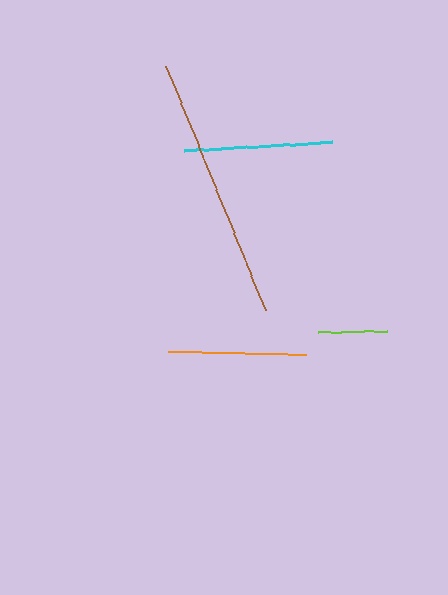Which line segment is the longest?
The brown line is the longest at approximately 263 pixels.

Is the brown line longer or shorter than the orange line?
The brown line is longer than the orange line.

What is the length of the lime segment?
The lime segment is approximately 68 pixels long.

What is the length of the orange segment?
The orange segment is approximately 138 pixels long.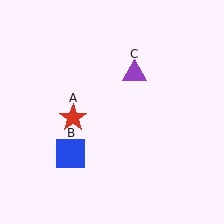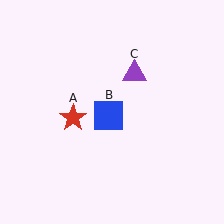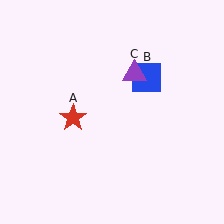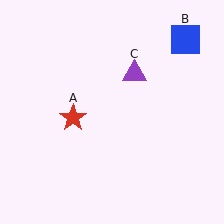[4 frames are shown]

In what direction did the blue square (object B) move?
The blue square (object B) moved up and to the right.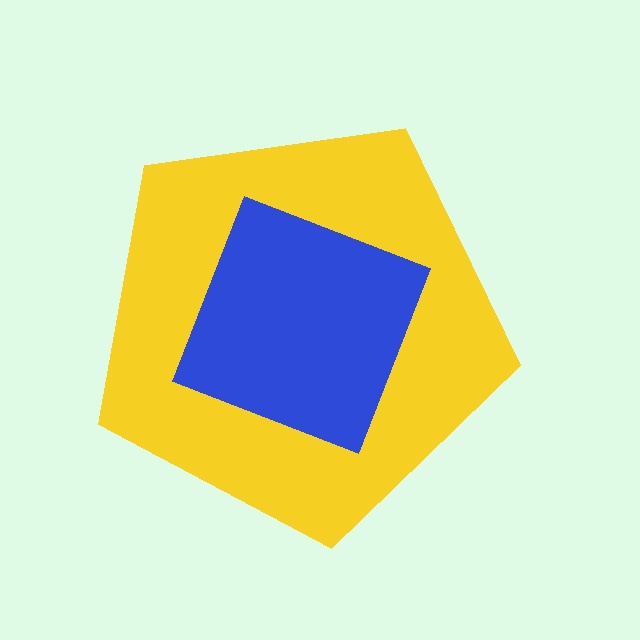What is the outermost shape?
The yellow pentagon.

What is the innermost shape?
The blue square.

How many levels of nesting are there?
2.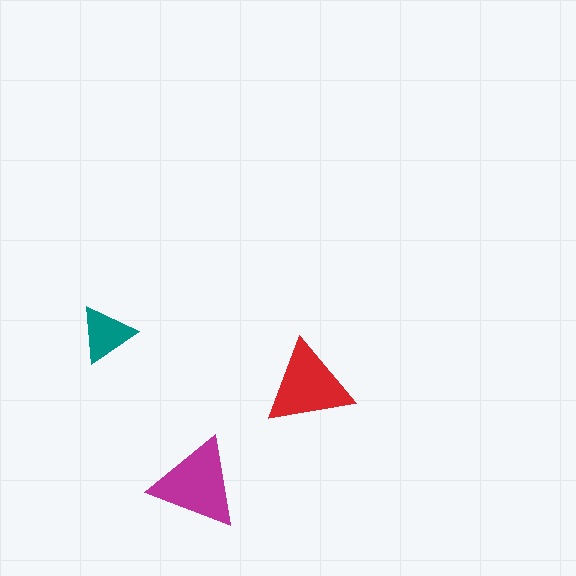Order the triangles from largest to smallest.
the magenta one, the red one, the teal one.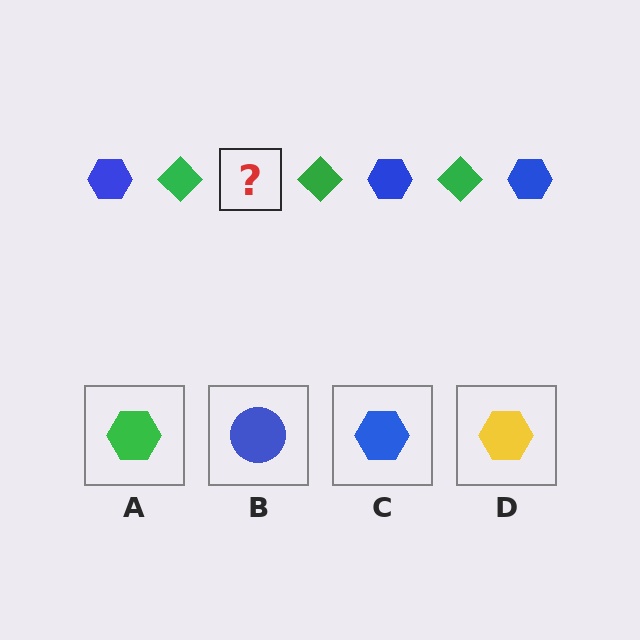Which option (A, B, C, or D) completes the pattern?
C.